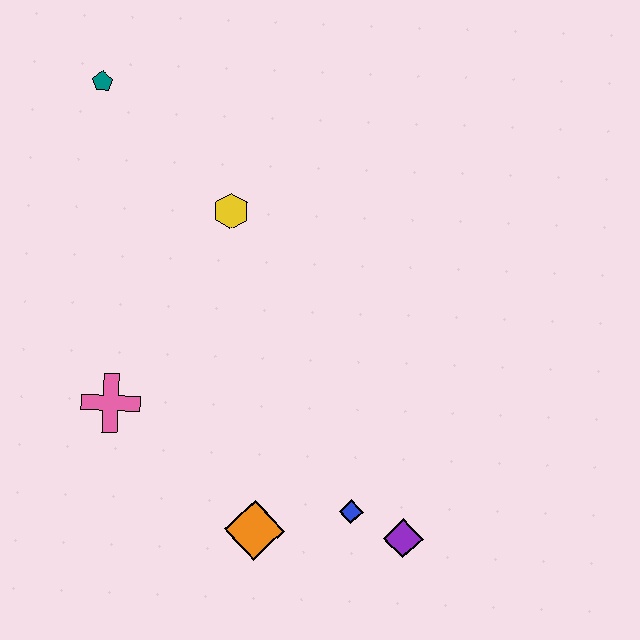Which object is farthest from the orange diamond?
The teal pentagon is farthest from the orange diamond.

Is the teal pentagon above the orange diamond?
Yes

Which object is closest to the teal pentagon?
The yellow hexagon is closest to the teal pentagon.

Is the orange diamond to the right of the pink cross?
Yes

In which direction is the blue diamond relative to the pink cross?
The blue diamond is to the right of the pink cross.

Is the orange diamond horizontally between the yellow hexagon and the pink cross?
No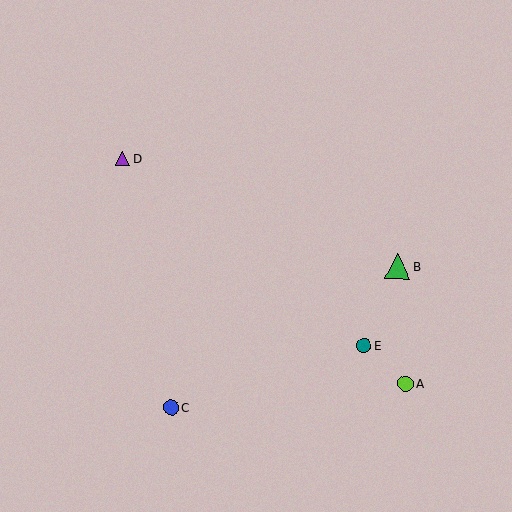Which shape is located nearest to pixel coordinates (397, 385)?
The lime circle (labeled A) at (406, 384) is nearest to that location.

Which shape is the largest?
The green triangle (labeled B) is the largest.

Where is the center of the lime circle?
The center of the lime circle is at (406, 384).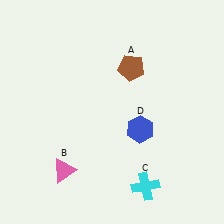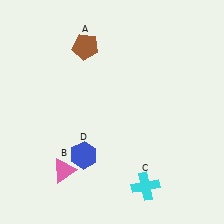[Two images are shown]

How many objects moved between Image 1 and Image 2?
2 objects moved between the two images.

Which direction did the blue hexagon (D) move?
The blue hexagon (D) moved left.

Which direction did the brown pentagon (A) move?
The brown pentagon (A) moved left.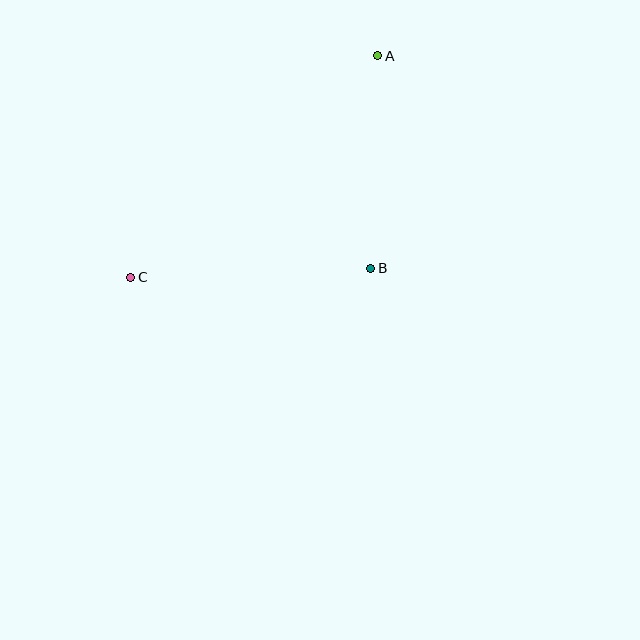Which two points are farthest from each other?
Points A and C are farthest from each other.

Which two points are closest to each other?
Points A and B are closest to each other.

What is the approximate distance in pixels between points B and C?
The distance between B and C is approximately 240 pixels.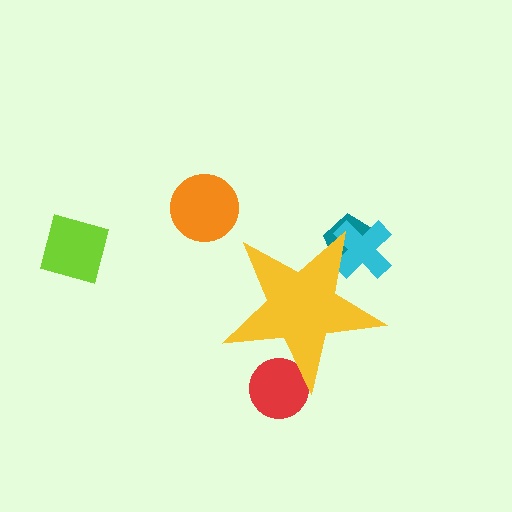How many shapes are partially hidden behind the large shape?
3 shapes are partially hidden.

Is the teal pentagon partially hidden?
Yes, the teal pentagon is partially hidden behind the yellow star.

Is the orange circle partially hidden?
No, the orange circle is fully visible.